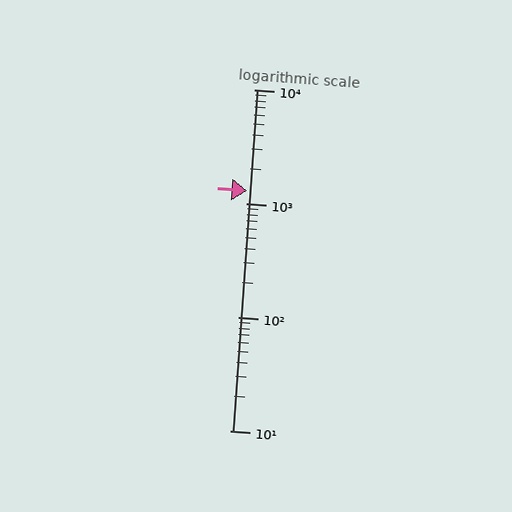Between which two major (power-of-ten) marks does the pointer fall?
The pointer is between 1000 and 10000.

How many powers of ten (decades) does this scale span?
The scale spans 3 decades, from 10 to 10000.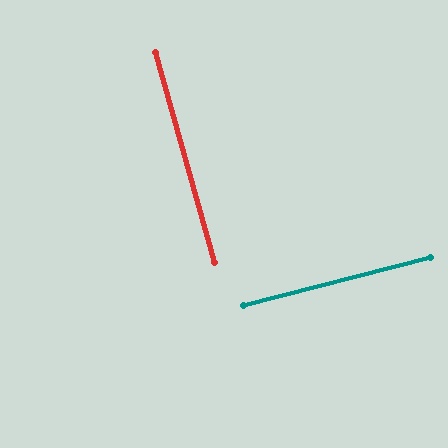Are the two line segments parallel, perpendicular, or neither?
Perpendicular — they meet at approximately 89°.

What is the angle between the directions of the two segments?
Approximately 89 degrees.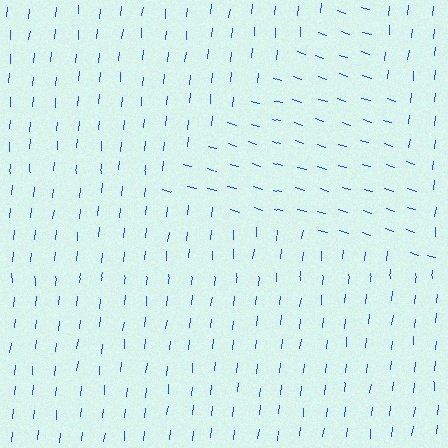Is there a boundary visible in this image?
Yes, there is a texture boundary formed by a change in line orientation.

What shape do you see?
I see a triangle.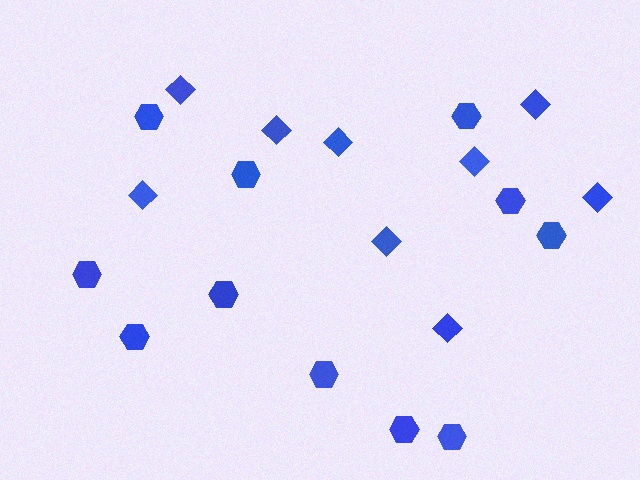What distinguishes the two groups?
There are 2 groups: one group of diamonds (9) and one group of hexagons (11).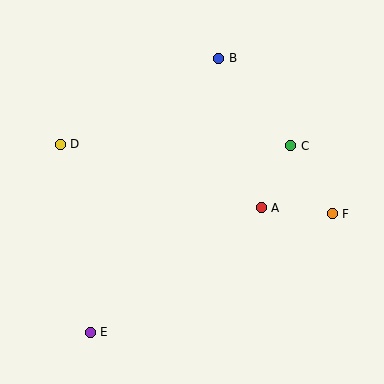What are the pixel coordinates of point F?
Point F is at (332, 214).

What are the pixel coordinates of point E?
Point E is at (90, 332).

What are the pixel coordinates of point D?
Point D is at (60, 144).